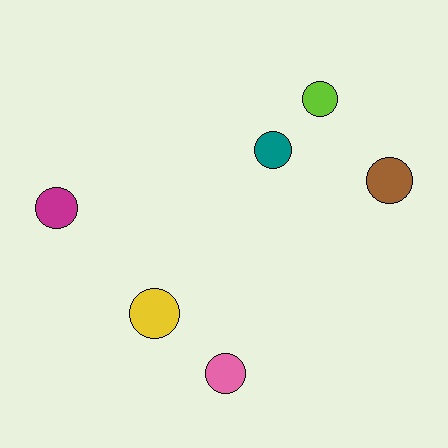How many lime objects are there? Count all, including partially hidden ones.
There is 1 lime object.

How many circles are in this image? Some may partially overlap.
There are 6 circles.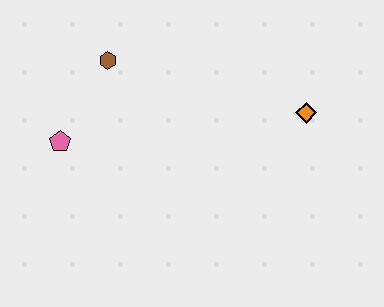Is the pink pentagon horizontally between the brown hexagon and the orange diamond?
No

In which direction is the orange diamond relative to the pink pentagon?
The orange diamond is to the right of the pink pentagon.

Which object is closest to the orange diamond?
The brown hexagon is closest to the orange diamond.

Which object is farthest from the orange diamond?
The pink pentagon is farthest from the orange diamond.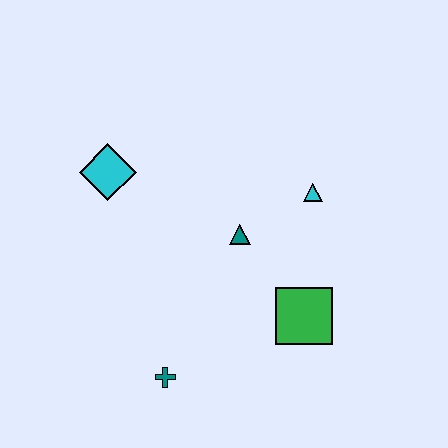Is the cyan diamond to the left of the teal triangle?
Yes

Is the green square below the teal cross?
No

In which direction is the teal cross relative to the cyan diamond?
The teal cross is below the cyan diamond.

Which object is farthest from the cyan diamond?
The green square is farthest from the cyan diamond.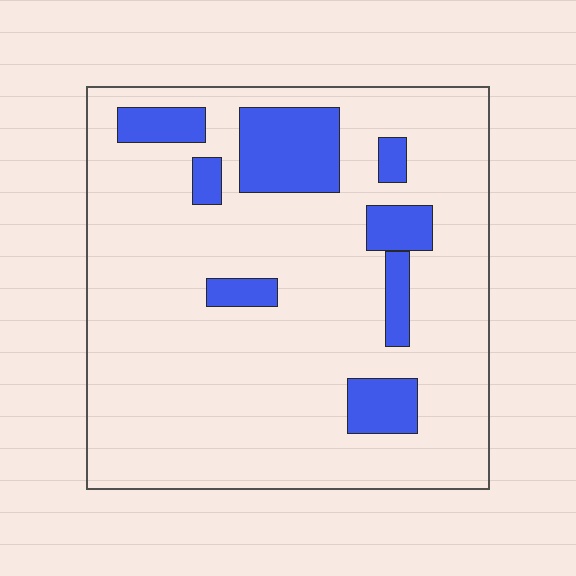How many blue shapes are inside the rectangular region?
8.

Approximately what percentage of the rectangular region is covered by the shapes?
Approximately 15%.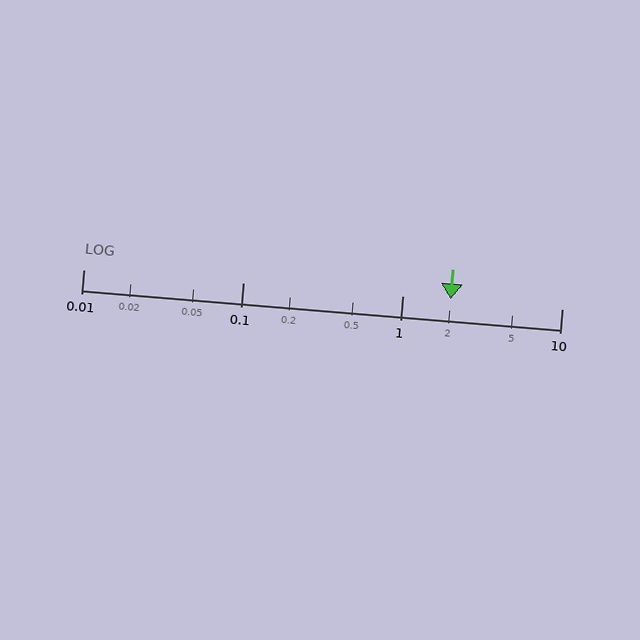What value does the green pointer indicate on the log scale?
The pointer indicates approximately 2.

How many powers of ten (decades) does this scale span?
The scale spans 3 decades, from 0.01 to 10.